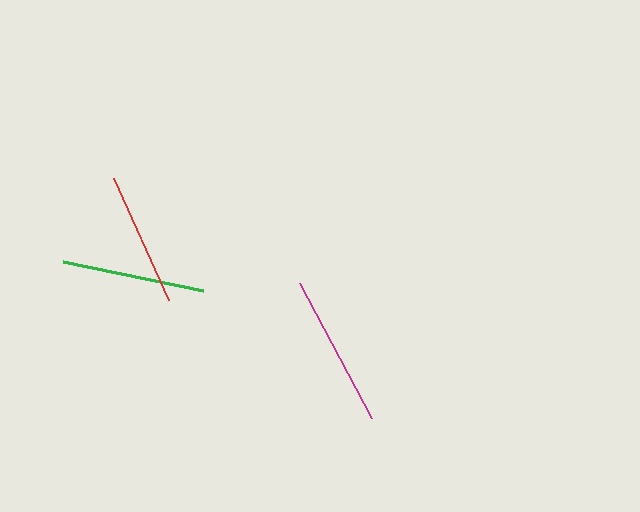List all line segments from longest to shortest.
From longest to shortest: magenta, green, red.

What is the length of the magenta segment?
The magenta segment is approximately 153 pixels long.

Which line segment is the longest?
The magenta line is the longest at approximately 153 pixels.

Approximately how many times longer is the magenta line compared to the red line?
The magenta line is approximately 1.1 times the length of the red line.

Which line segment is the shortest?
The red line is the shortest at approximately 134 pixels.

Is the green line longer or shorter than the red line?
The green line is longer than the red line.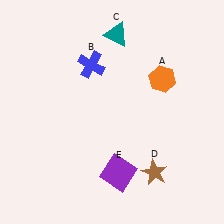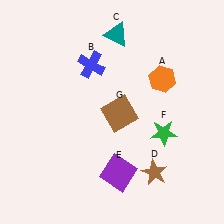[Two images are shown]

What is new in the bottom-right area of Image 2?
A brown square (G) was added in the bottom-right area of Image 2.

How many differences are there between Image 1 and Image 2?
There are 2 differences between the two images.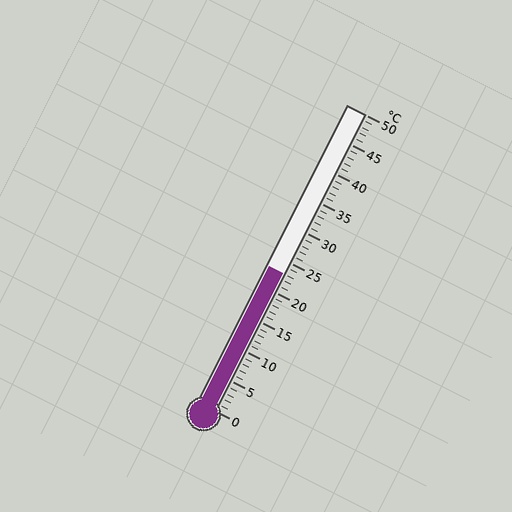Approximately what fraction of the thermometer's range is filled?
The thermometer is filled to approximately 45% of its range.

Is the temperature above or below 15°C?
The temperature is above 15°C.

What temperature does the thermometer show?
The thermometer shows approximately 23°C.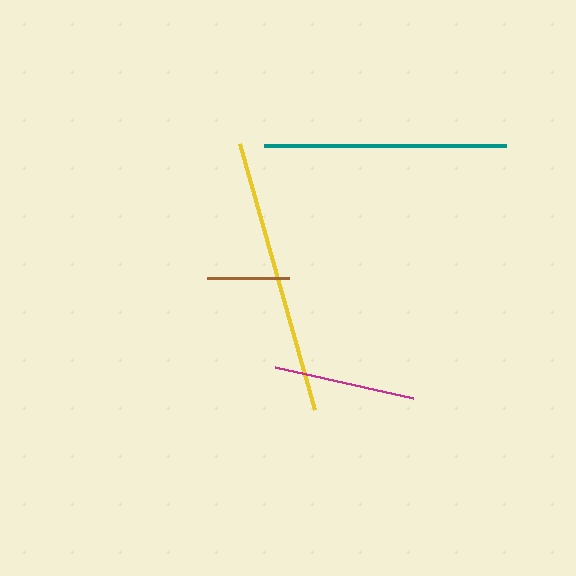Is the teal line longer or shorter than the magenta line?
The teal line is longer than the magenta line.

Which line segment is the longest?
The yellow line is the longest at approximately 277 pixels.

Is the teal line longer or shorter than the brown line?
The teal line is longer than the brown line.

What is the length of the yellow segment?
The yellow segment is approximately 277 pixels long.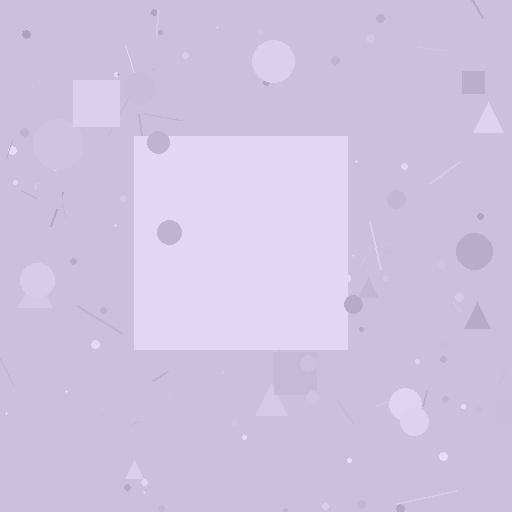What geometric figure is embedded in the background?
A square is embedded in the background.